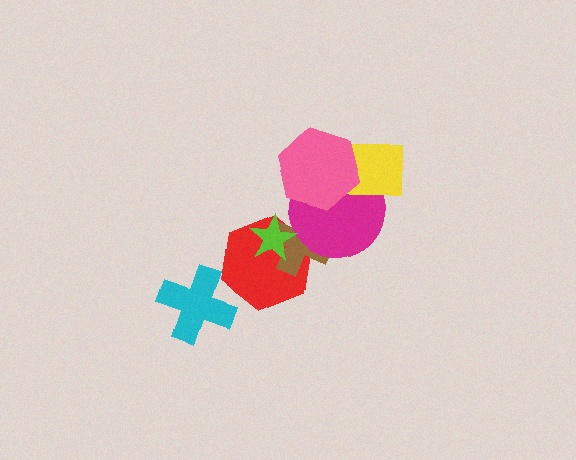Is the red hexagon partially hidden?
Yes, it is partially covered by another shape.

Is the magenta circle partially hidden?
Yes, it is partially covered by another shape.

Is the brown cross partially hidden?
Yes, it is partially covered by another shape.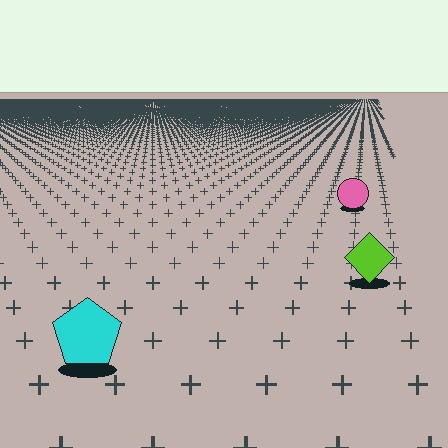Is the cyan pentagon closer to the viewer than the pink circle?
Yes. The cyan pentagon is closer — you can tell from the texture gradient: the ground texture is coarser near it.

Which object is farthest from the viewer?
The pink circle is farthest from the viewer. It appears smaller and the ground texture around it is denser.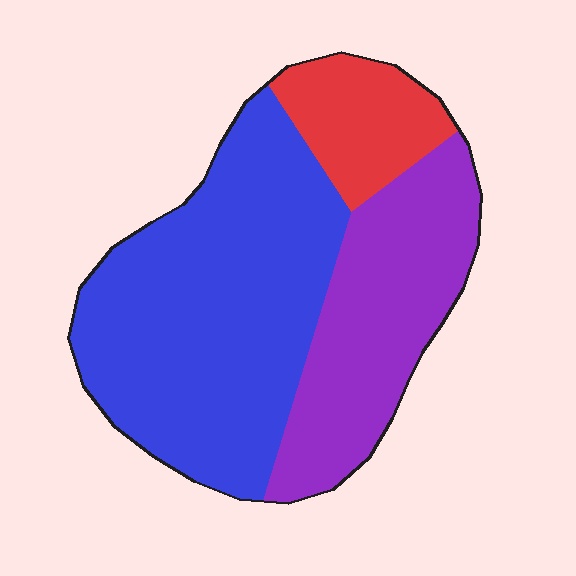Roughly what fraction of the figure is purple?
Purple covers 31% of the figure.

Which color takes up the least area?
Red, at roughly 15%.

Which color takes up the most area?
Blue, at roughly 55%.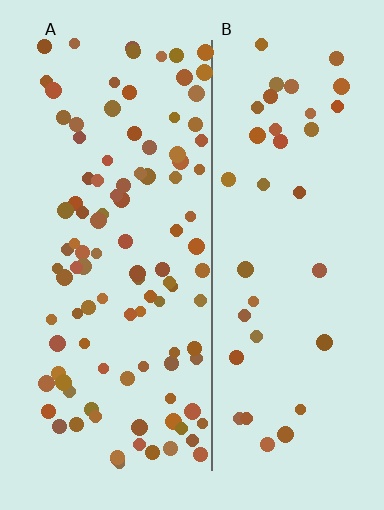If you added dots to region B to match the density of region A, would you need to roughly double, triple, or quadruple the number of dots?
Approximately triple.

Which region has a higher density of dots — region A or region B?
A (the left).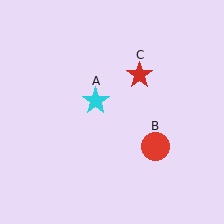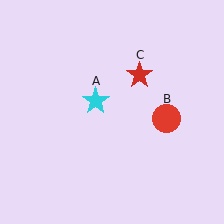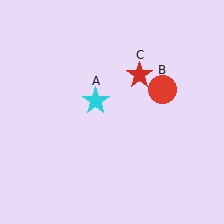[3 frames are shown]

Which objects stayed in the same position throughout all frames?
Cyan star (object A) and red star (object C) remained stationary.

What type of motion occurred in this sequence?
The red circle (object B) rotated counterclockwise around the center of the scene.